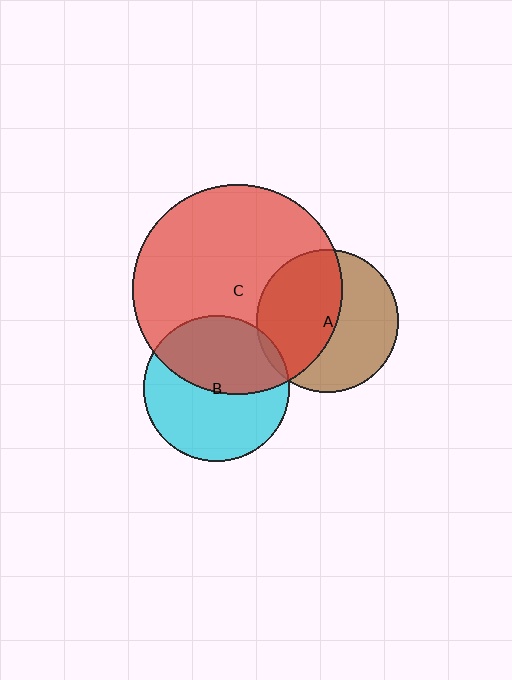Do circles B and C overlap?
Yes.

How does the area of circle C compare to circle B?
Approximately 2.1 times.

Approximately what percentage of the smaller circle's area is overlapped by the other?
Approximately 45%.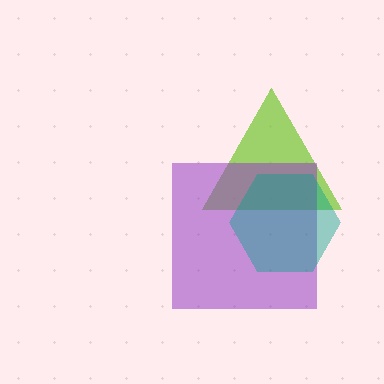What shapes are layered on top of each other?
The layered shapes are: a lime triangle, a purple square, a teal hexagon.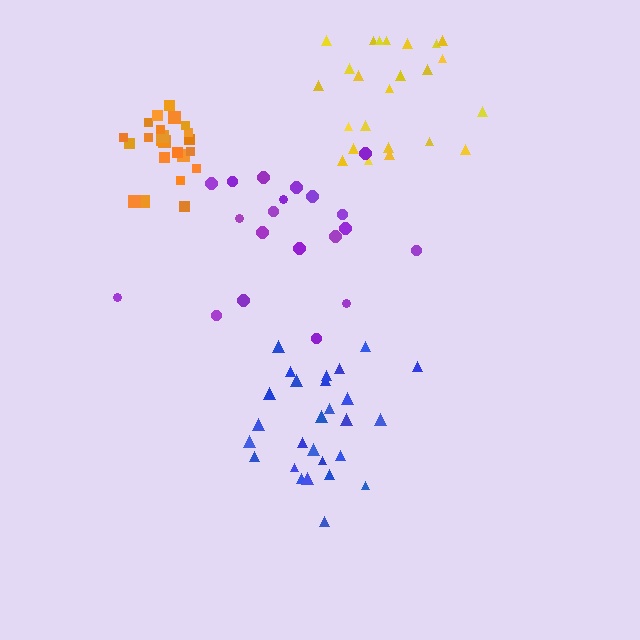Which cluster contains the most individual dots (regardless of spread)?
Blue (27).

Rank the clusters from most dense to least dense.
orange, blue, yellow, purple.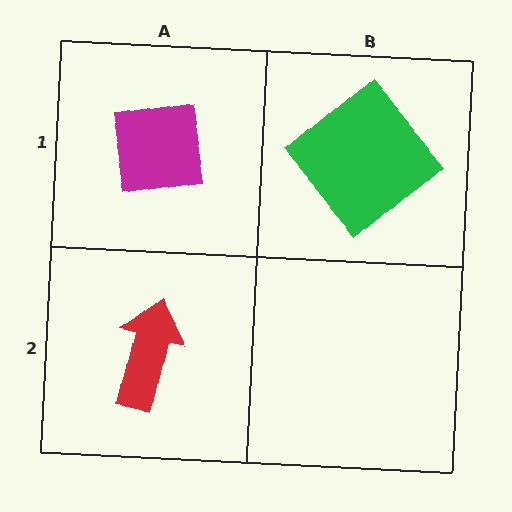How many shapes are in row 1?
2 shapes.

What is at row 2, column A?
A red arrow.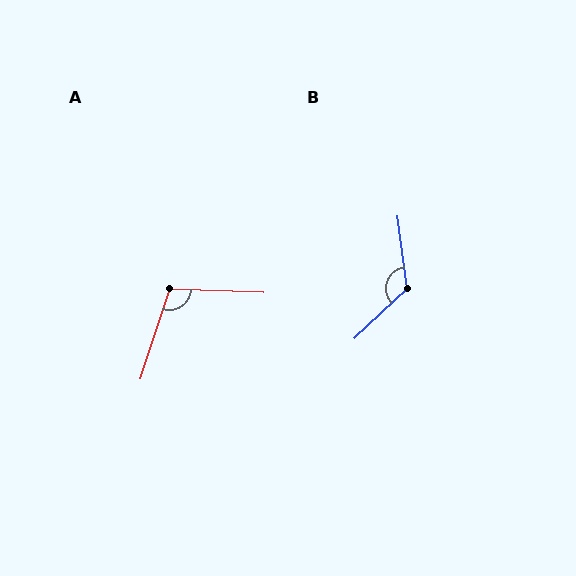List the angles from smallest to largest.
A (106°), B (126°).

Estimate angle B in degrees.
Approximately 126 degrees.